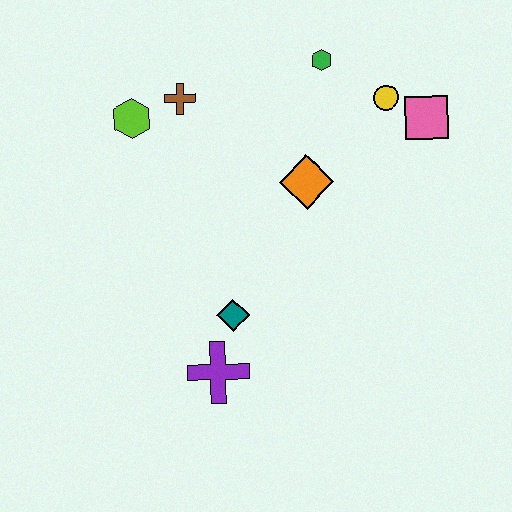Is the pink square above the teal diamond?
Yes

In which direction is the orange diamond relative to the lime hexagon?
The orange diamond is to the right of the lime hexagon.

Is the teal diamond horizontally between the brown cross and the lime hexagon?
No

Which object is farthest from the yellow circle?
The purple cross is farthest from the yellow circle.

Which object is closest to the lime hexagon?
The brown cross is closest to the lime hexagon.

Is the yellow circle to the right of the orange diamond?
Yes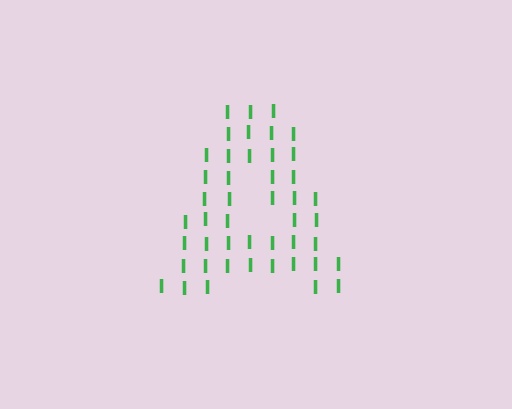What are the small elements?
The small elements are letter I's.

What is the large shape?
The large shape is the letter A.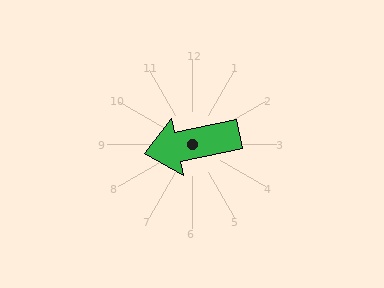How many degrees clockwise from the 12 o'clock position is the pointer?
Approximately 258 degrees.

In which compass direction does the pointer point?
West.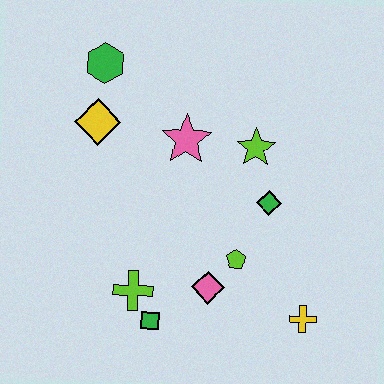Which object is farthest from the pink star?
The yellow cross is farthest from the pink star.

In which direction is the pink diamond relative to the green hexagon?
The pink diamond is below the green hexagon.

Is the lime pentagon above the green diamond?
No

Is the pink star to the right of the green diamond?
No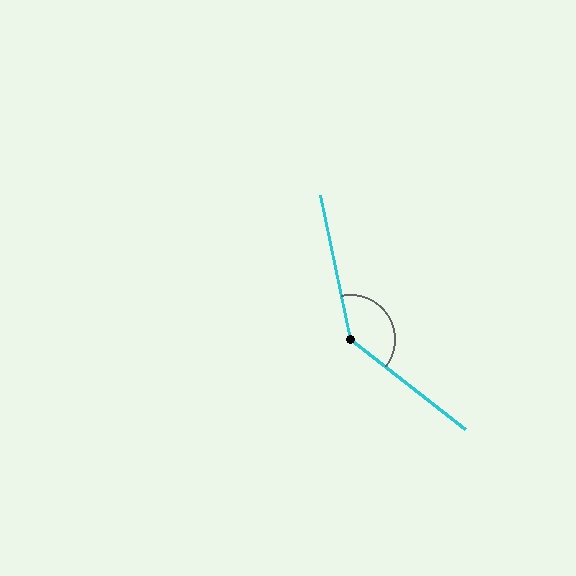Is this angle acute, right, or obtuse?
It is obtuse.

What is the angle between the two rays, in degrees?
Approximately 140 degrees.